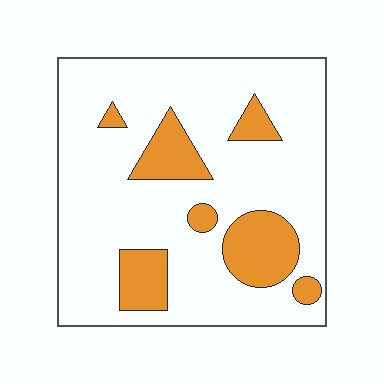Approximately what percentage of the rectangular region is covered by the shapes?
Approximately 20%.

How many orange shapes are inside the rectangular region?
7.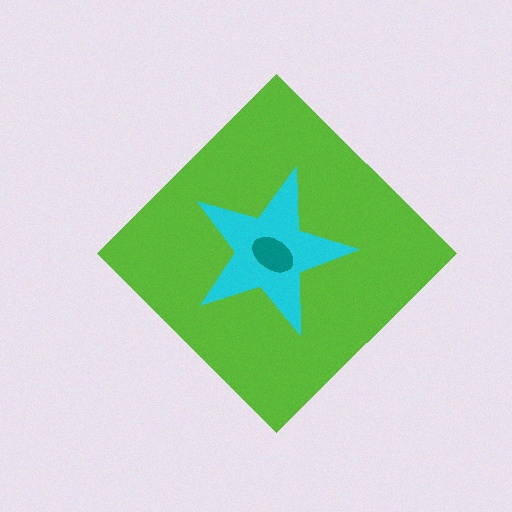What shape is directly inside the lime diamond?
The cyan star.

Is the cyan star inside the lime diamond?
Yes.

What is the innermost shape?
The teal ellipse.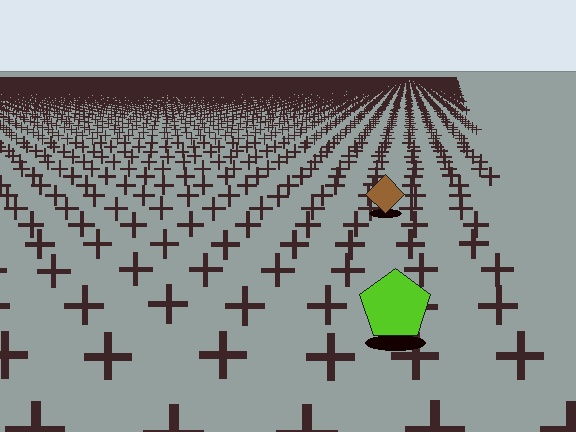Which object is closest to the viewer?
The lime pentagon is closest. The texture marks near it are larger and more spread out.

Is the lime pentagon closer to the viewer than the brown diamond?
Yes. The lime pentagon is closer — you can tell from the texture gradient: the ground texture is coarser near it.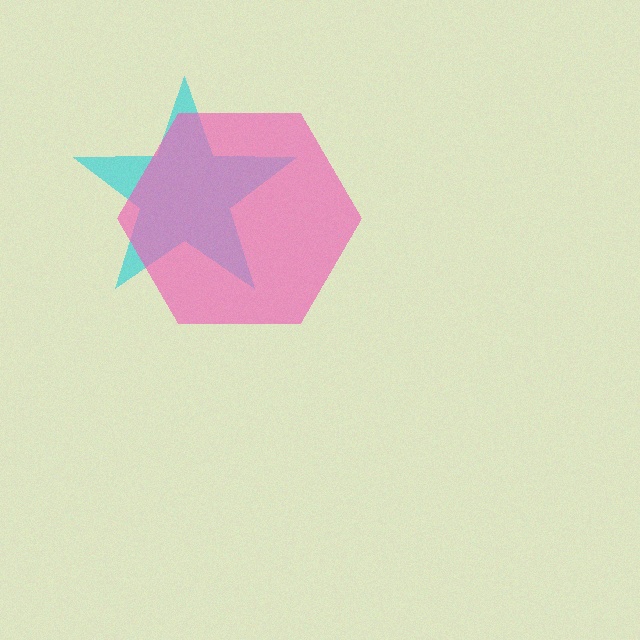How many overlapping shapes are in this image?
There are 2 overlapping shapes in the image.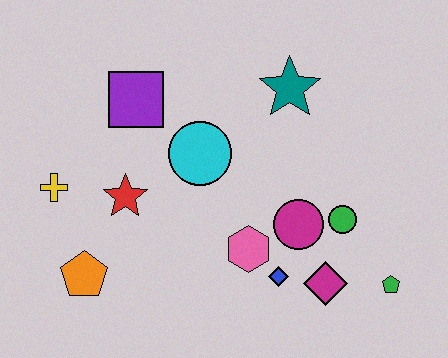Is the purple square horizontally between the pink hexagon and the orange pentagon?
Yes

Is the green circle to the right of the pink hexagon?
Yes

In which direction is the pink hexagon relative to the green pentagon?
The pink hexagon is to the left of the green pentagon.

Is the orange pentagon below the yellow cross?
Yes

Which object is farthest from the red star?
The green pentagon is farthest from the red star.